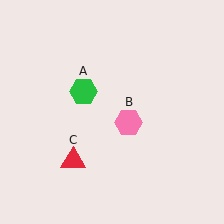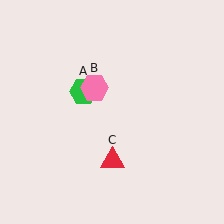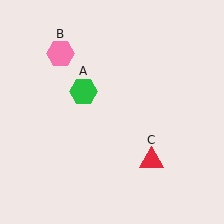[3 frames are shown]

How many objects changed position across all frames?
2 objects changed position: pink hexagon (object B), red triangle (object C).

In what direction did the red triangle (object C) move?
The red triangle (object C) moved right.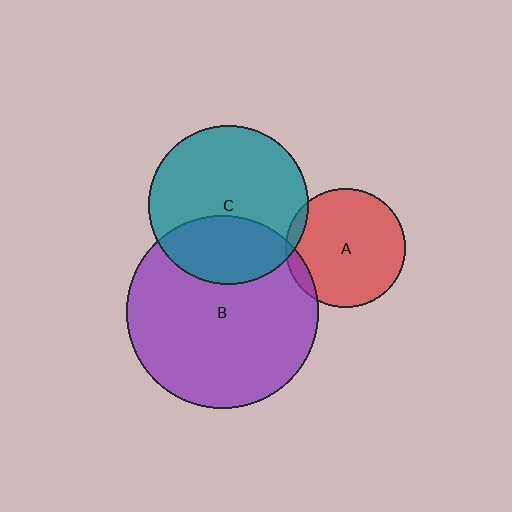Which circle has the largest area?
Circle B (purple).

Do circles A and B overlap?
Yes.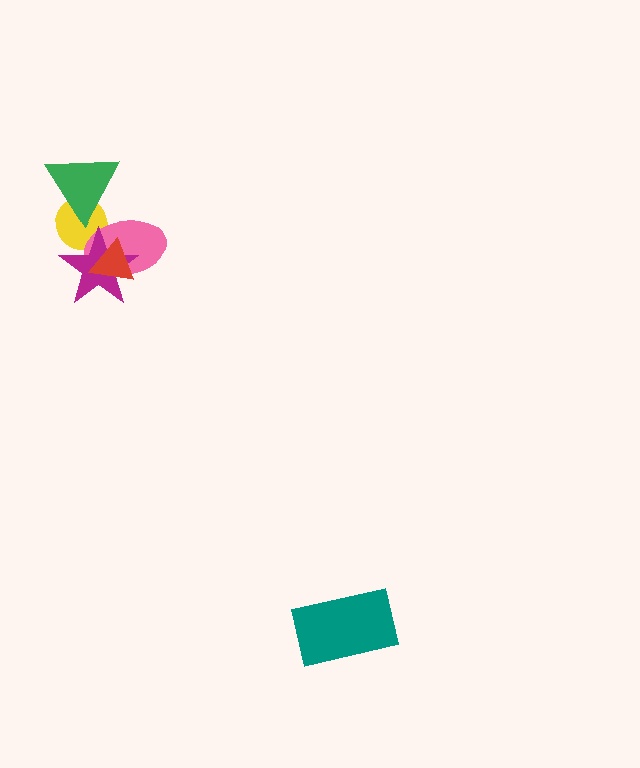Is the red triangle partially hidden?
No, no other shape covers it.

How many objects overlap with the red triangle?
2 objects overlap with the red triangle.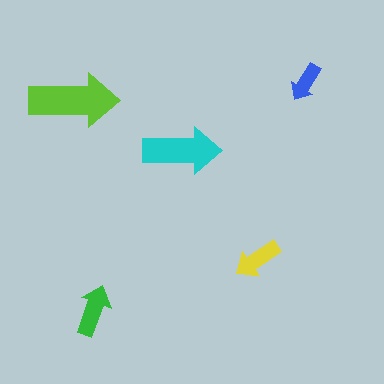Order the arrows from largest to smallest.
the lime one, the cyan one, the green one, the yellow one, the blue one.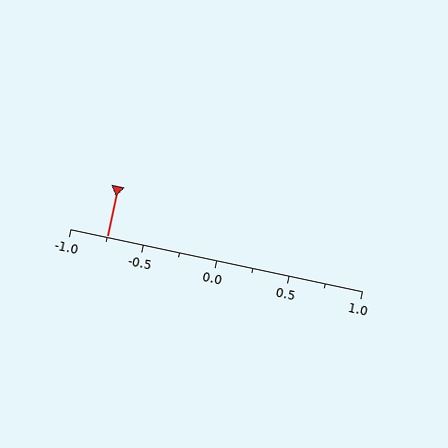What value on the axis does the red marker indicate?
The marker indicates approximately -0.75.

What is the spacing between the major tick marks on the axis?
The major ticks are spaced 0.5 apart.